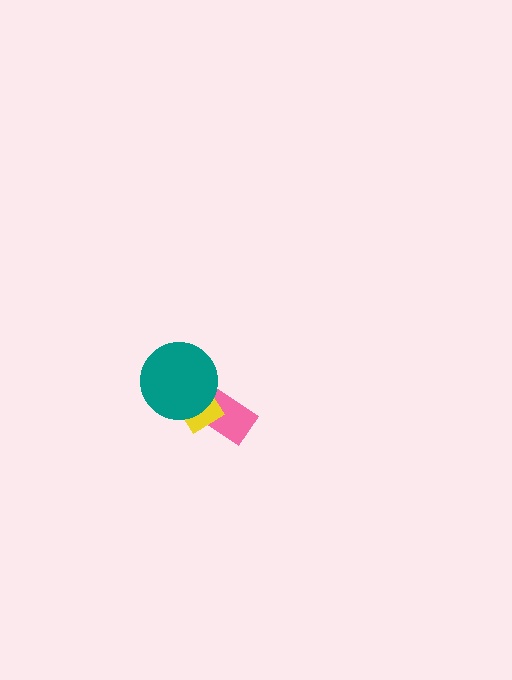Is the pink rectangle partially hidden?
Yes, it is partially covered by another shape.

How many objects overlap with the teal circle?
2 objects overlap with the teal circle.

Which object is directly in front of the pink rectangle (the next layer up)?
The yellow diamond is directly in front of the pink rectangle.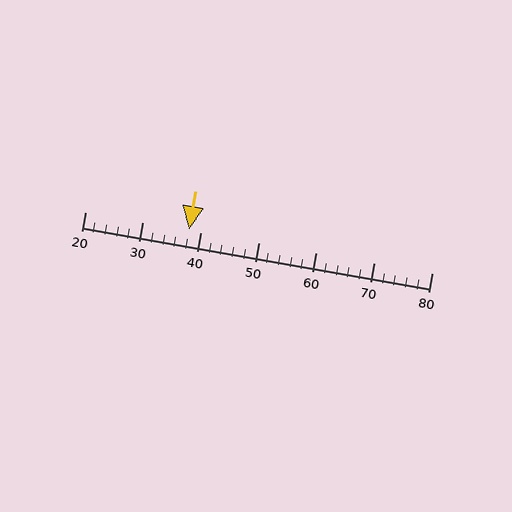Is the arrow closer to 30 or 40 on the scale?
The arrow is closer to 40.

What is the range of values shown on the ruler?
The ruler shows values from 20 to 80.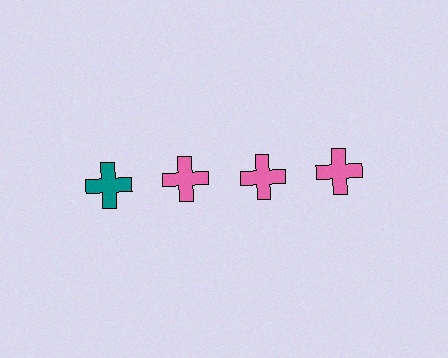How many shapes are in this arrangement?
There are 4 shapes arranged in a grid pattern.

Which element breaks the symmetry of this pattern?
The teal cross in the top row, leftmost column breaks the symmetry. All other shapes are pink crosses.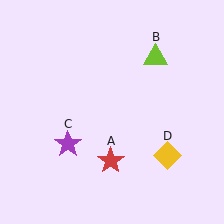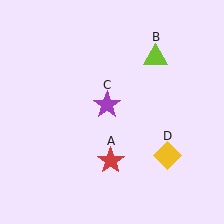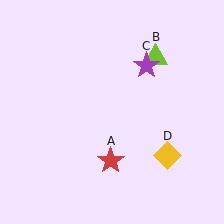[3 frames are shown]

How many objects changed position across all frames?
1 object changed position: purple star (object C).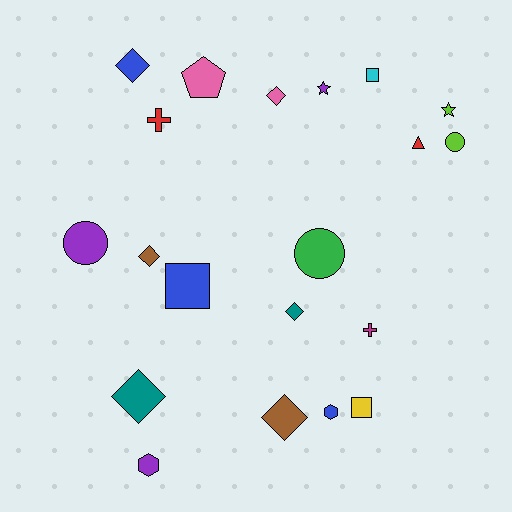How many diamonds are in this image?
There are 6 diamonds.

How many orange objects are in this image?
There are no orange objects.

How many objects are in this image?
There are 20 objects.